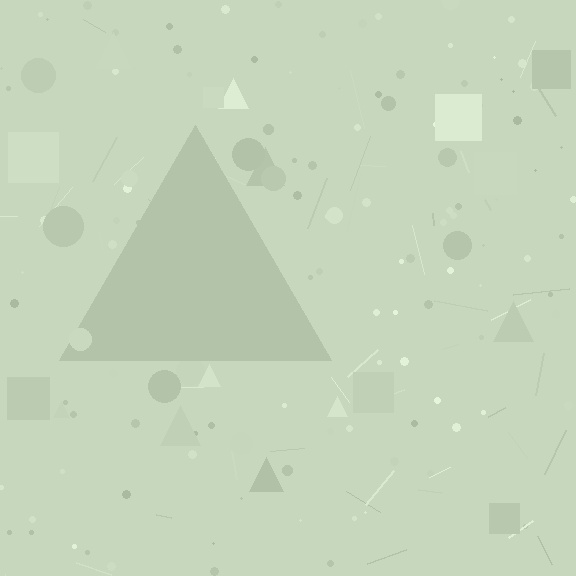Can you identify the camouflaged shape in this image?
The camouflaged shape is a triangle.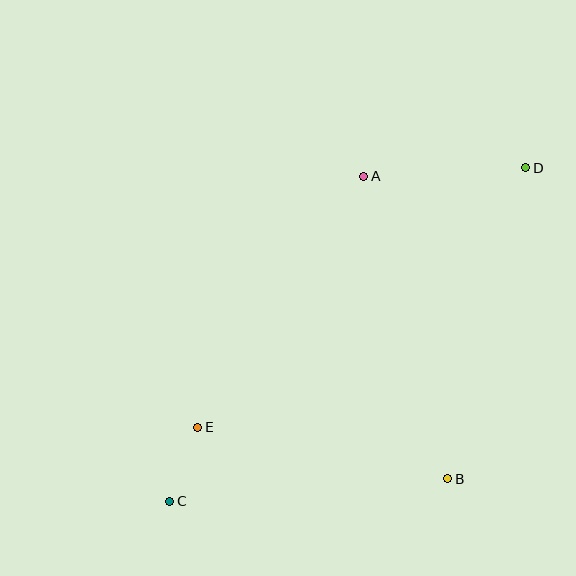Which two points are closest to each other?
Points C and E are closest to each other.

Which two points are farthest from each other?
Points C and D are farthest from each other.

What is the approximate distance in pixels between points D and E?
The distance between D and E is approximately 418 pixels.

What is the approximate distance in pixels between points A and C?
The distance between A and C is approximately 379 pixels.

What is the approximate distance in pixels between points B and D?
The distance between B and D is approximately 321 pixels.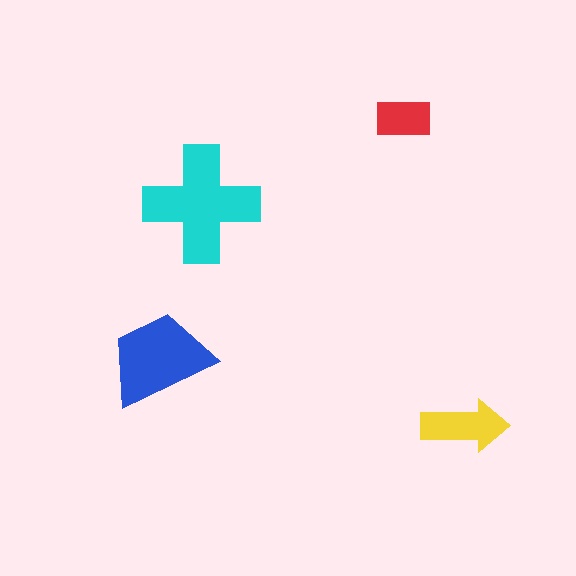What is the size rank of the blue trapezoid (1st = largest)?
2nd.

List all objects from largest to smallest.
The cyan cross, the blue trapezoid, the yellow arrow, the red rectangle.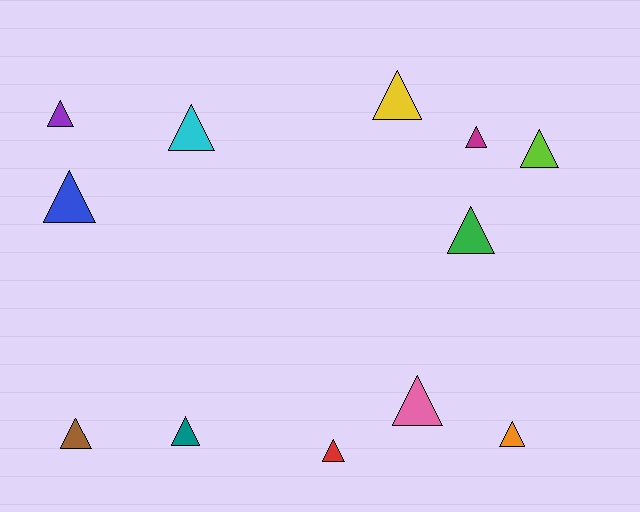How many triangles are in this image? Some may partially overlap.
There are 12 triangles.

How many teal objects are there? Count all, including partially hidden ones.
There is 1 teal object.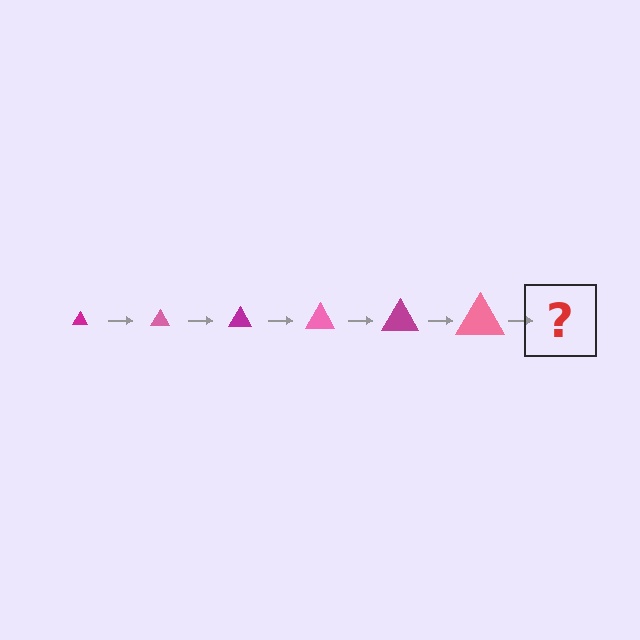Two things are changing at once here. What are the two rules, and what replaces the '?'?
The two rules are that the triangle grows larger each step and the color cycles through magenta and pink. The '?' should be a magenta triangle, larger than the previous one.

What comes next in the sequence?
The next element should be a magenta triangle, larger than the previous one.